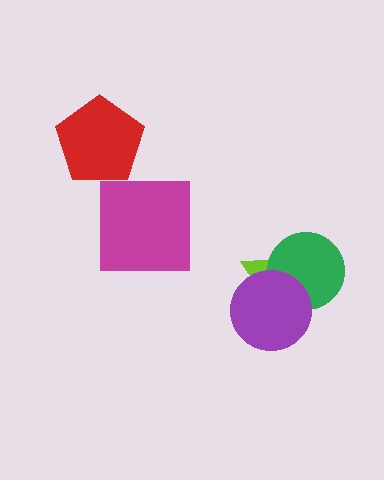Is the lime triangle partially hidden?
Yes, it is partially covered by another shape.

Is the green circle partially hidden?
Yes, it is partially covered by another shape.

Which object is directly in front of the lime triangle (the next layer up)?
The green circle is directly in front of the lime triangle.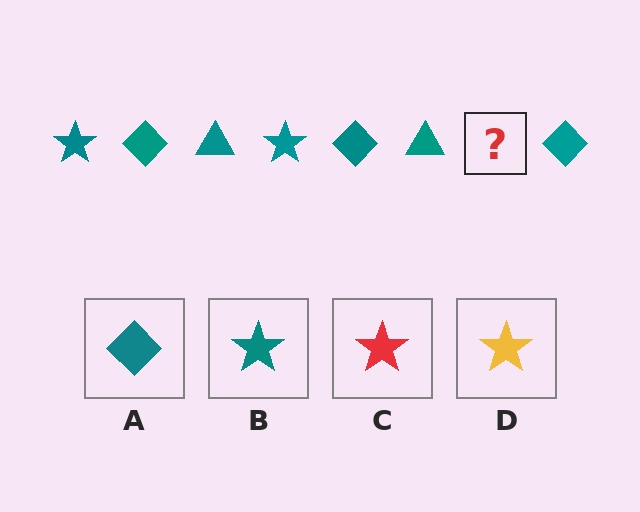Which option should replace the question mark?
Option B.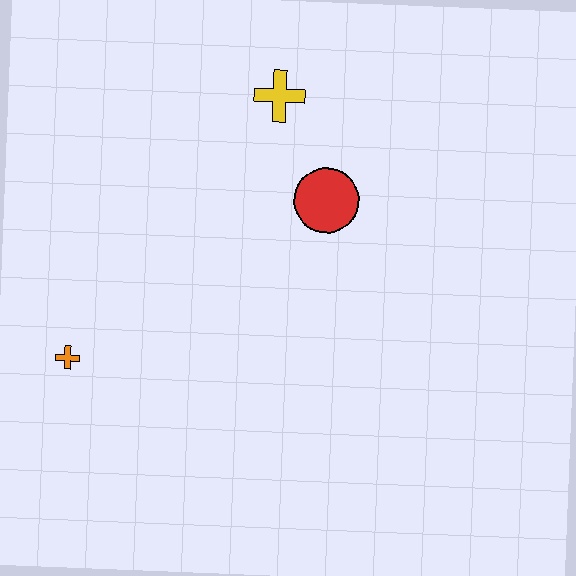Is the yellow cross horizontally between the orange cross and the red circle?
Yes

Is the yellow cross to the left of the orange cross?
No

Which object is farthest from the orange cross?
The yellow cross is farthest from the orange cross.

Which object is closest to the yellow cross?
The red circle is closest to the yellow cross.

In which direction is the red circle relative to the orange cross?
The red circle is to the right of the orange cross.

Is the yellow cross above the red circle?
Yes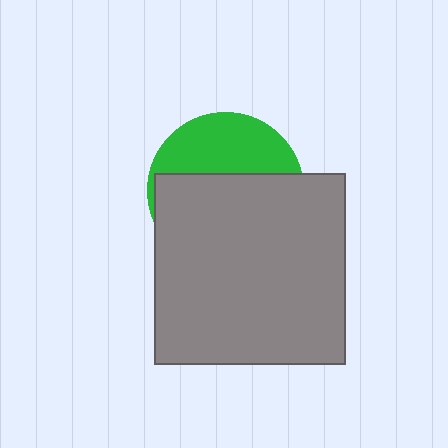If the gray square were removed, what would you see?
You would see the complete green circle.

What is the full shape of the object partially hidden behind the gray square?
The partially hidden object is a green circle.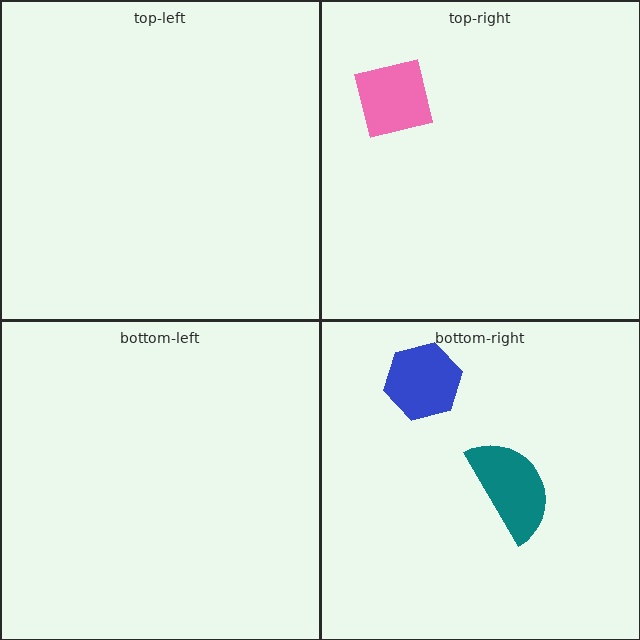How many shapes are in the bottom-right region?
2.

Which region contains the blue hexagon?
The bottom-right region.